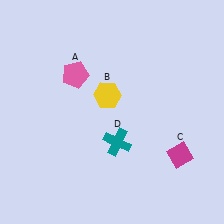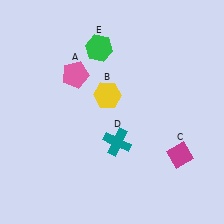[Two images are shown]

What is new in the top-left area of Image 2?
A green hexagon (E) was added in the top-left area of Image 2.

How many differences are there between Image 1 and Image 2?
There is 1 difference between the two images.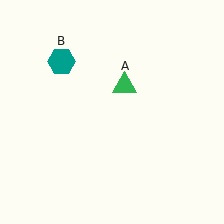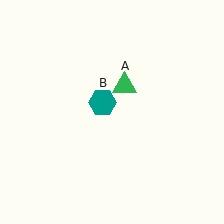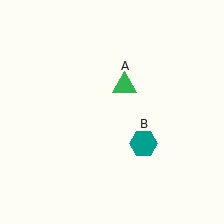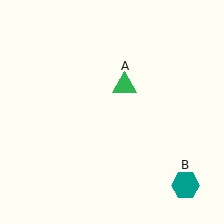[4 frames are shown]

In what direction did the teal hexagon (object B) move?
The teal hexagon (object B) moved down and to the right.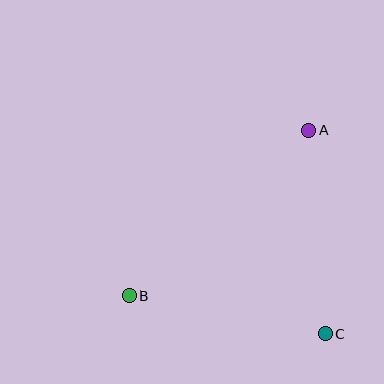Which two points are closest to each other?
Points B and C are closest to each other.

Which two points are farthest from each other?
Points A and B are farthest from each other.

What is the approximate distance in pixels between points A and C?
The distance between A and C is approximately 204 pixels.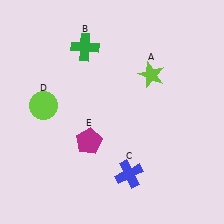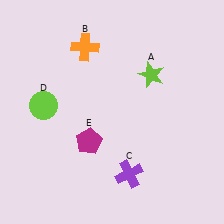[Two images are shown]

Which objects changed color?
B changed from green to orange. C changed from blue to purple.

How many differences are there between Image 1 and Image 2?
There are 2 differences between the two images.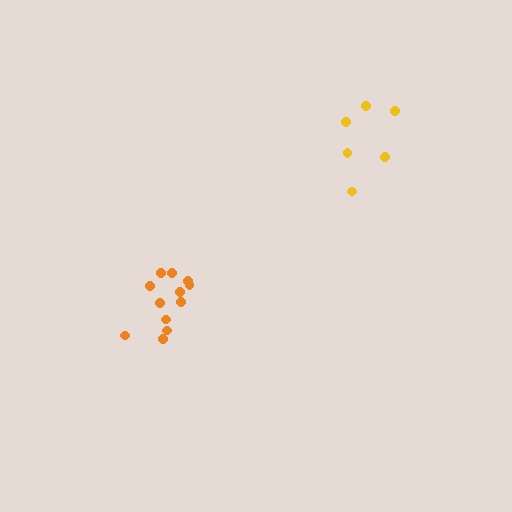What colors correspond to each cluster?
The clusters are colored: orange, yellow.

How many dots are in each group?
Group 1: 12 dots, Group 2: 6 dots (18 total).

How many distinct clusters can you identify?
There are 2 distinct clusters.